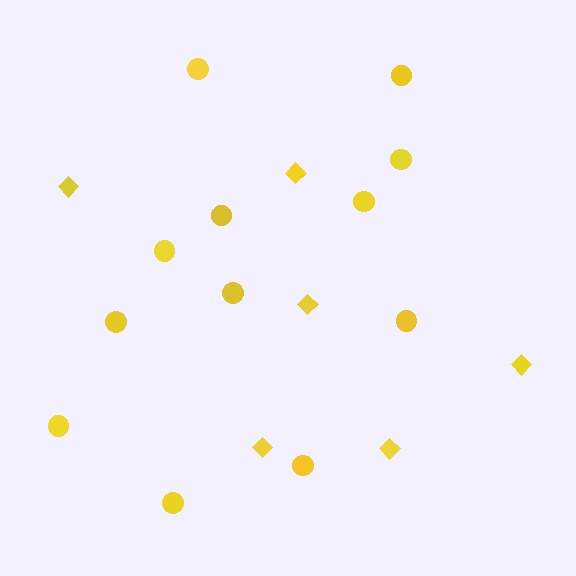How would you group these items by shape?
There are 2 groups: one group of diamonds (6) and one group of circles (12).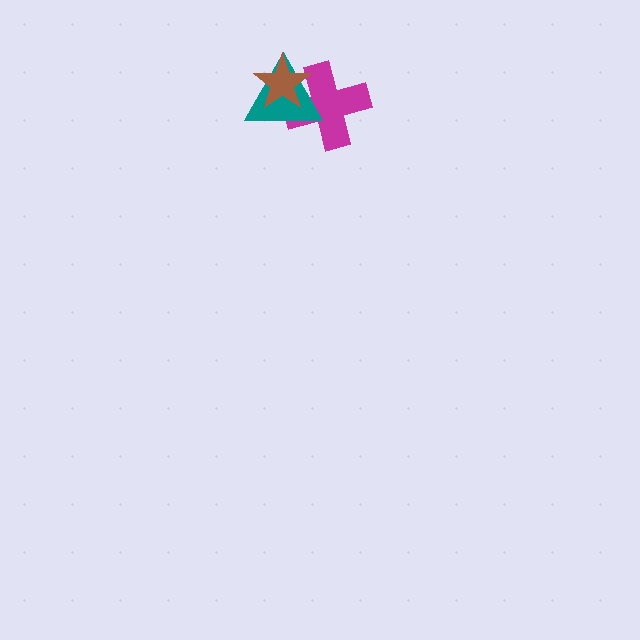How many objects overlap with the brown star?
2 objects overlap with the brown star.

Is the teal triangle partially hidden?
Yes, it is partially covered by another shape.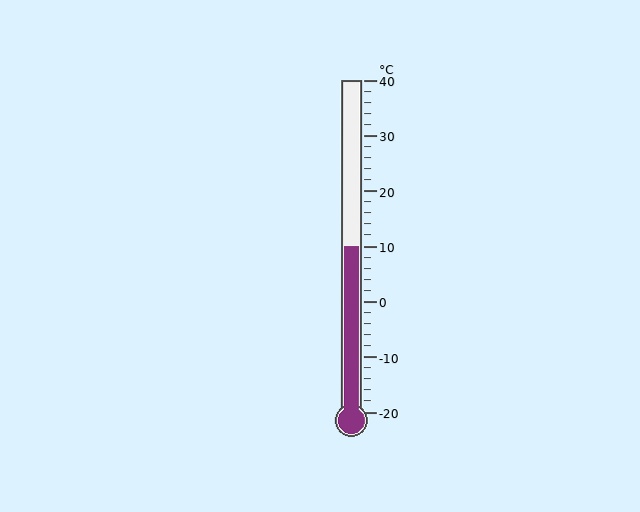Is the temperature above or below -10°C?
The temperature is above -10°C.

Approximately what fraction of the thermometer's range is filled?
The thermometer is filled to approximately 50% of its range.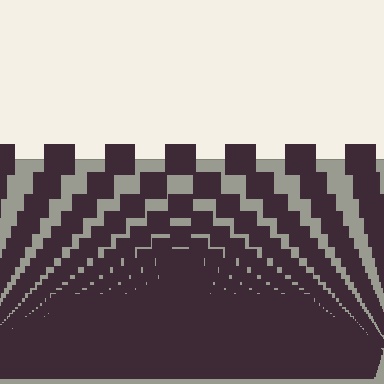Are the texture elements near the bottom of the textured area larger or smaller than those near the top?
Smaller. The gradient is inverted — elements near the bottom are smaller and denser.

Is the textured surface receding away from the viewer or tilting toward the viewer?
The surface appears to tilt toward the viewer. Texture elements get larger and sparser toward the top.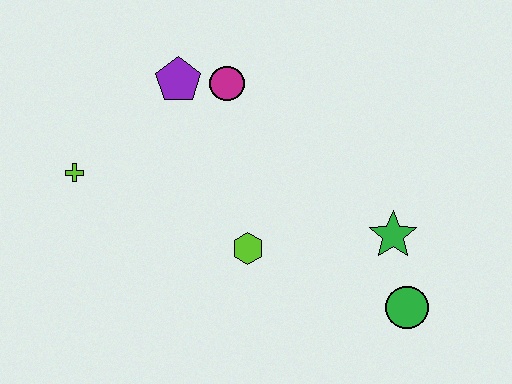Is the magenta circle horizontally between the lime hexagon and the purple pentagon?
Yes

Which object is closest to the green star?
The green circle is closest to the green star.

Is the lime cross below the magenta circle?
Yes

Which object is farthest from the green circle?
The lime cross is farthest from the green circle.